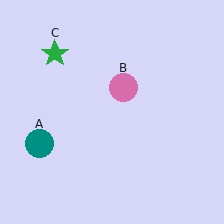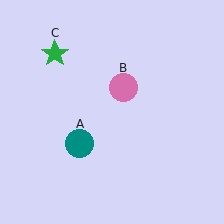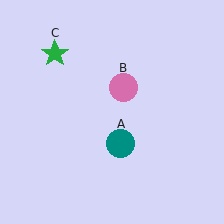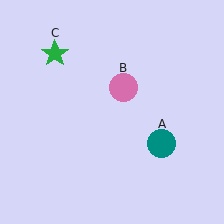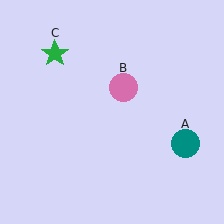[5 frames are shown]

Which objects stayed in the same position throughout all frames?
Pink circle (object B) and green star (object C) remained stationary.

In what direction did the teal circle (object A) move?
The teal circle (object A) moved right.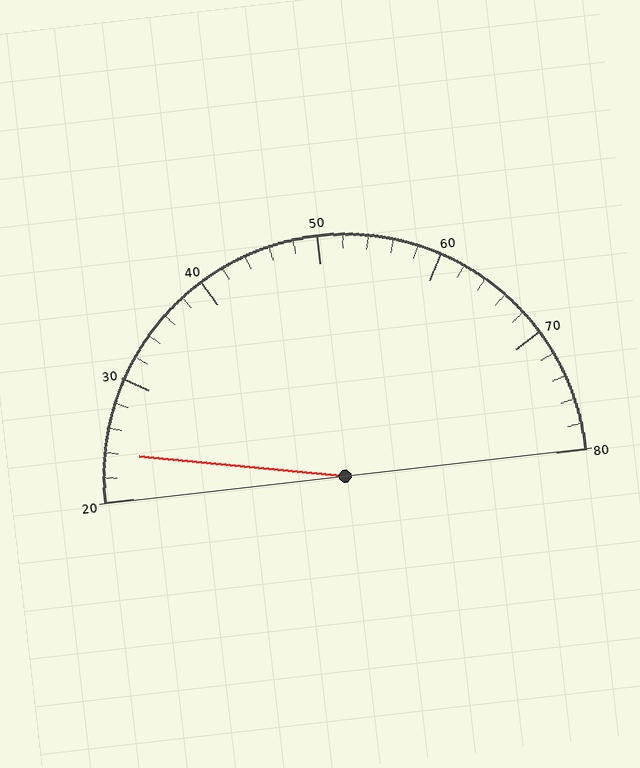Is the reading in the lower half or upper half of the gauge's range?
The reading is in the lower half of the range (20 to 80).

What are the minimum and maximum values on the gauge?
The gauge ranges from 20 to 80.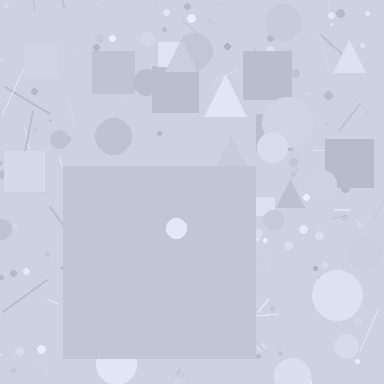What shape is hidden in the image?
A square is hidden in the image.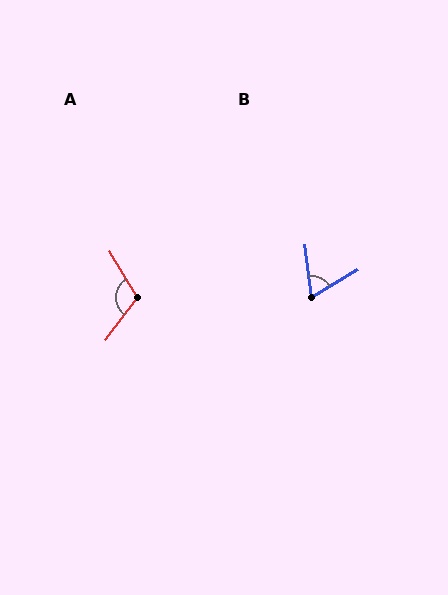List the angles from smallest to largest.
B (67°), A (112°).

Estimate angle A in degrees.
Approximately 112 degrees.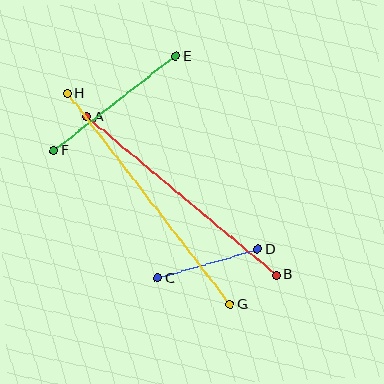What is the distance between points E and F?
The distance is approximately 153 pixels.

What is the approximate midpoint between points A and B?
The midpoint is at approximately (182, 196) pixels.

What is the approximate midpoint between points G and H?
The midpoint is at approximately (149, 199) pixels.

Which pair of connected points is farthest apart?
Points G and H are farthest apart.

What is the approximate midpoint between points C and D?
The midpoint is at approximately (208, 264) pixels.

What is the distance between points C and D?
The distance is approximately 104 pixels.